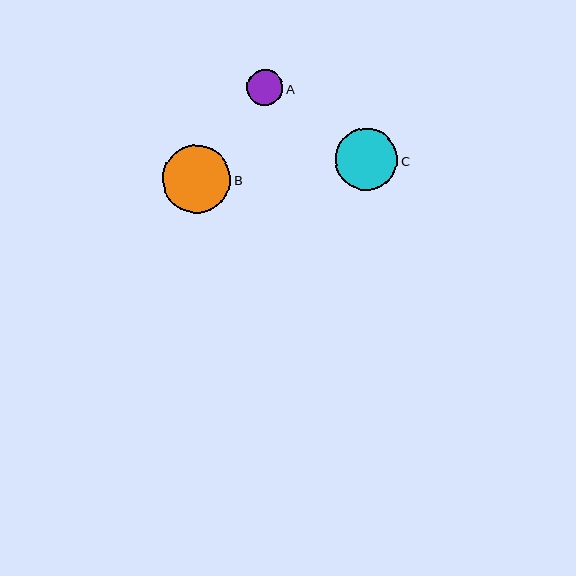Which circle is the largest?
Circle B is the largest with a size of approximately 68 pixels.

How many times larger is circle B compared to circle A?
Circle B is approximately 1.9 times the size of circle A.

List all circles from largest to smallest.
From largest to smallest: B, C, A.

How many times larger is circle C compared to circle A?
Circle C is approximately 1.7 times the size of circle A.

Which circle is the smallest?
Circle A is the smallest with a size of approximately 36 pixels.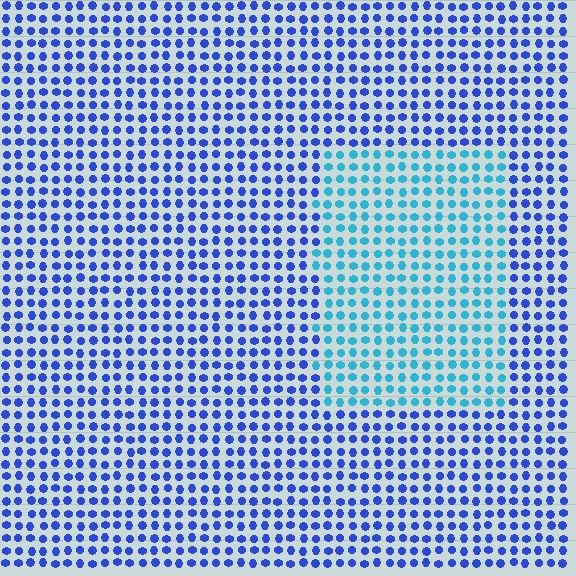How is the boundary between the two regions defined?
The boundary is defined purely by a slight shift in hue (about 40 degrees). Spacing, size, and orientation are identical on both sides.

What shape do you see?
I see a rectangle.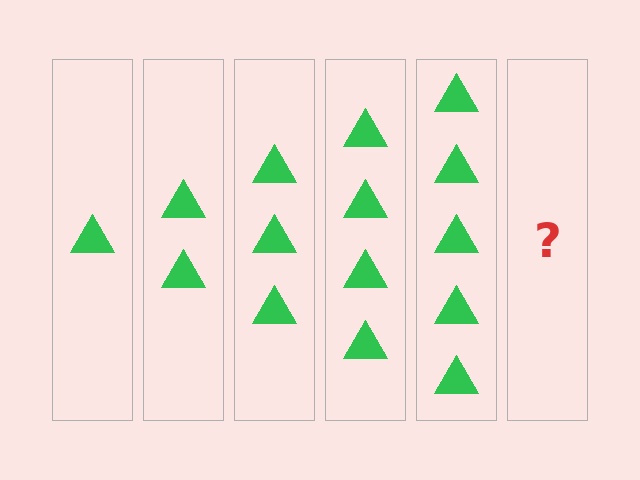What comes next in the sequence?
The next element should be 6 triangles.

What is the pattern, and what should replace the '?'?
The pattern is that each step adds one more triangle. The '?' should be 6 triangles.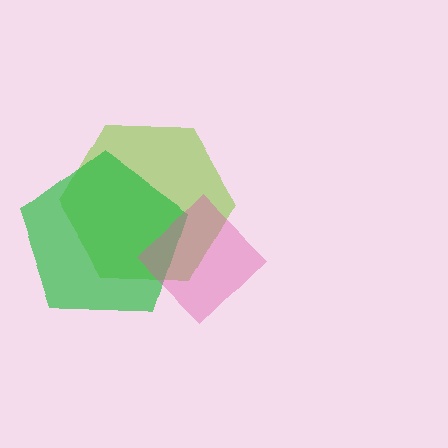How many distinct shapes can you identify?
There are 3 distinct shapes: a lime hexagon, a green pentagon, a pink diamond.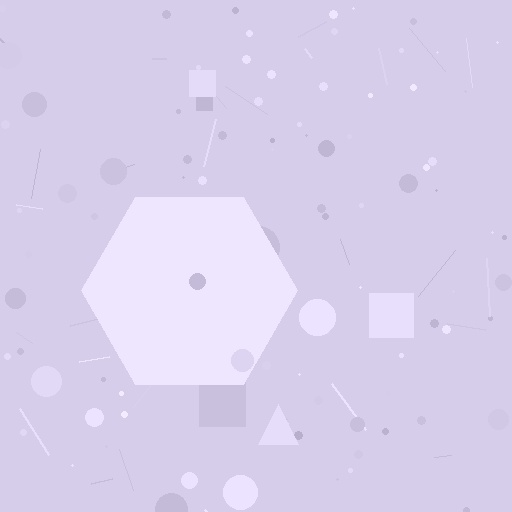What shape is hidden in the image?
A hexagon is hidden in the image.